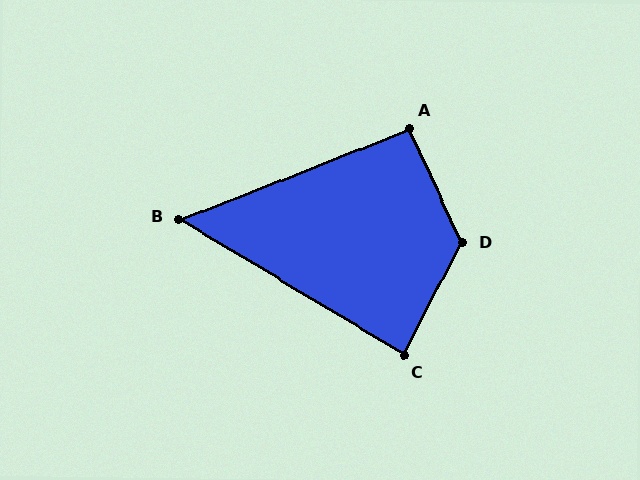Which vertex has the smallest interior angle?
B, at approximately 53 degrees.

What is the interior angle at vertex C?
Approximately 86 degrees (approximately right).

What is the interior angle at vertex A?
Approximately 94 degrees (approximately right).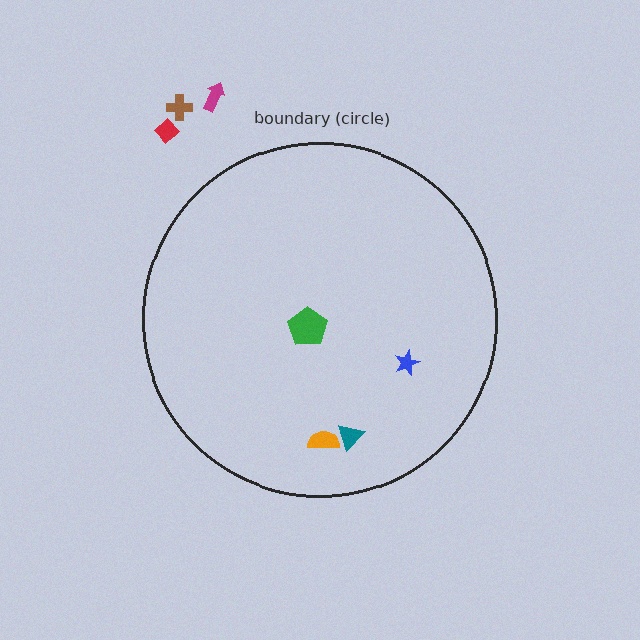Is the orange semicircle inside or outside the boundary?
Inside.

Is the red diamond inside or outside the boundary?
Outside.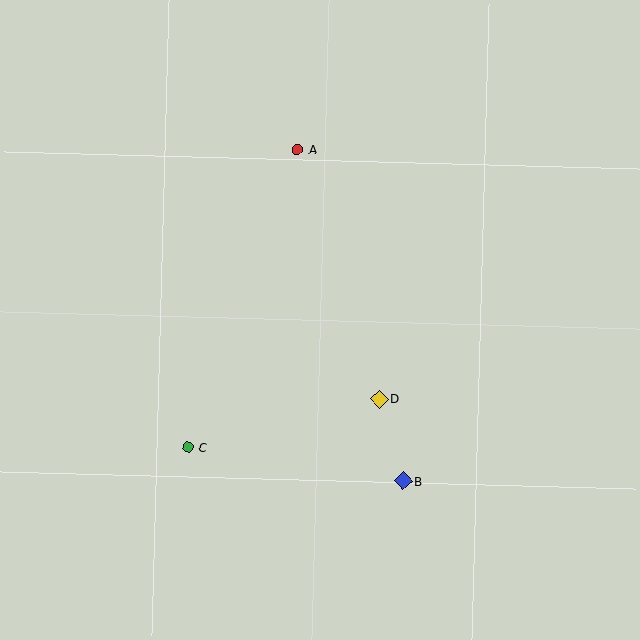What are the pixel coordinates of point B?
Point B is at (403, 481).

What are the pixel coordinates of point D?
Point D is at (379, 399).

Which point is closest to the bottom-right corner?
Point B is closest to the bottom-right corner.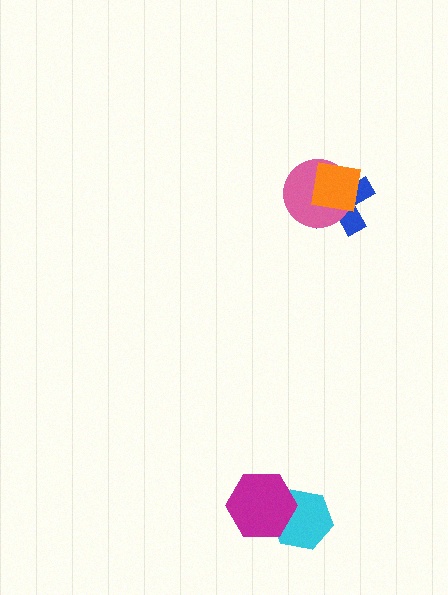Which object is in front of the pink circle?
The orange square is in front of the pink circle.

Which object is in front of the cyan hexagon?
The magenta hexagon is in front of the cyan hexagon.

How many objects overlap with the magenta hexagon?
1 object overlaps with the magenta hexagon.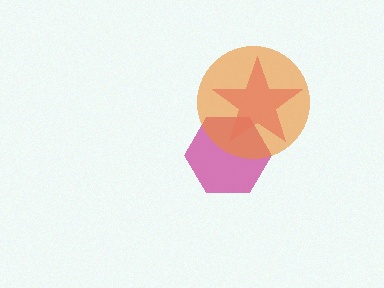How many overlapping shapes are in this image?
There are 3 overlapping shapes in the image.